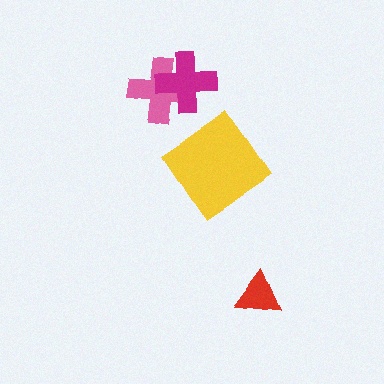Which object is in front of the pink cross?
The magenta cross is in front of the pink cross.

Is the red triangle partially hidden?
No, no other shape covers it.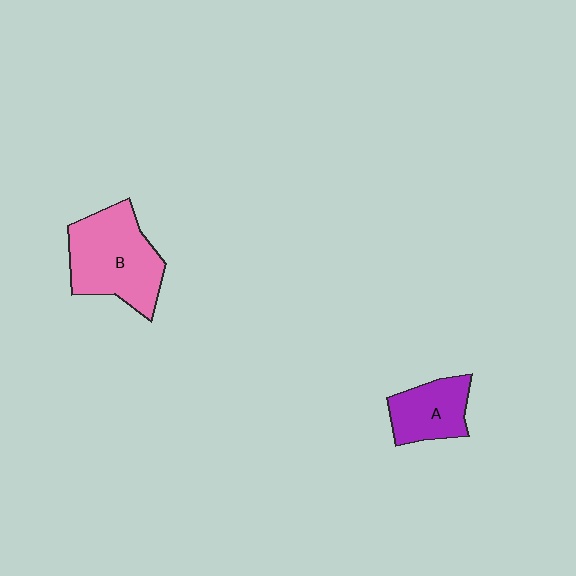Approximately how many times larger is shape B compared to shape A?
Approximately 1.7 times.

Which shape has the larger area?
Shape B (pink).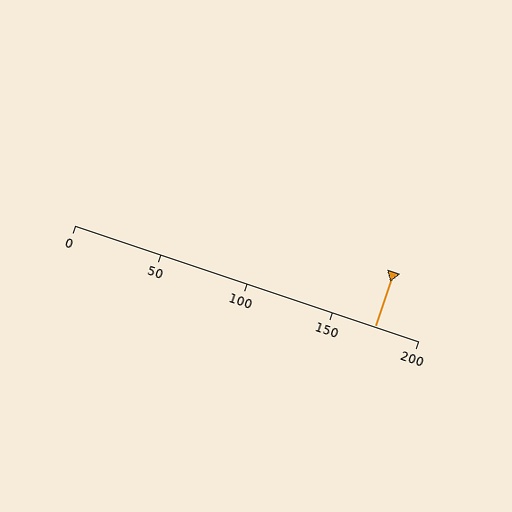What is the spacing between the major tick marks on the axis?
The major ticks are spaced 50 apart.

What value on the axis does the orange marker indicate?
The marker indicates approximately 175.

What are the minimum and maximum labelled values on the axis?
The axis runs from 0 to 200.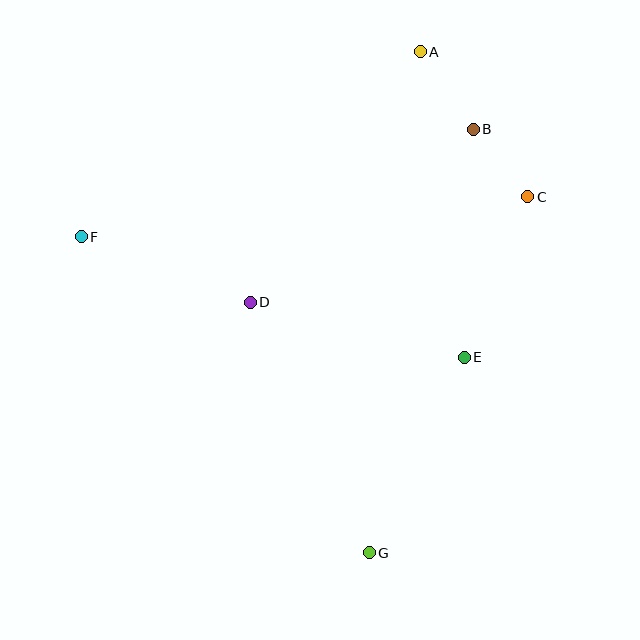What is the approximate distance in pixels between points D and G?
The distance between D and G is approximately 277 pixels.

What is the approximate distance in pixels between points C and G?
The distance between C and G is approximately 390 pixels.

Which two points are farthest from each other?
Points A and G are farthest from each other.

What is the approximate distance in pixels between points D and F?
The distance between D and F is approximately 181 pixels.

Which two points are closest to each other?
Points B and C are closest to each other.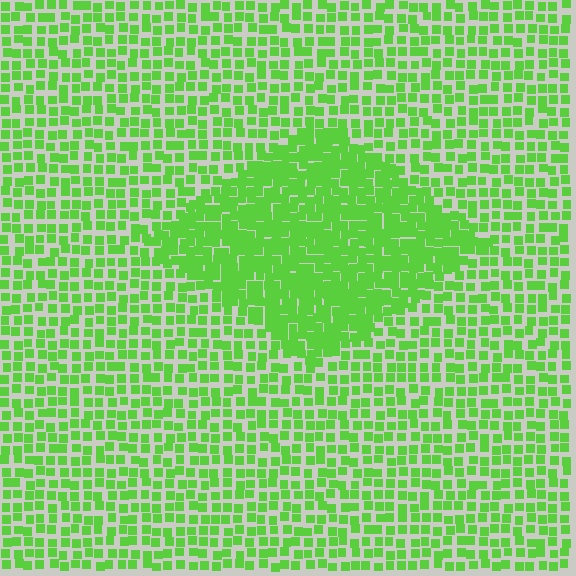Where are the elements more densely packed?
The elements are more densely packed inside the diamond boundary.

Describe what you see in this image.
The image contains small lime elements arranged at two different densities. A diamond-shaped region is visible where the elements are more densely packed than the surrounding area.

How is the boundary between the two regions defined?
The boundary is defined by a change in element density (approximately 1.9x ratio). All elements are the same color, size, and shape.